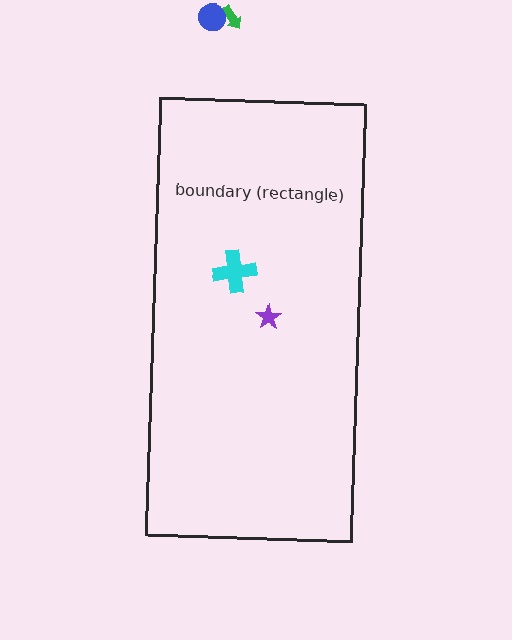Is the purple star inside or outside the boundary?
Inside.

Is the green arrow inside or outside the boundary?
Outside.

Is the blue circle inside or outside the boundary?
Outside.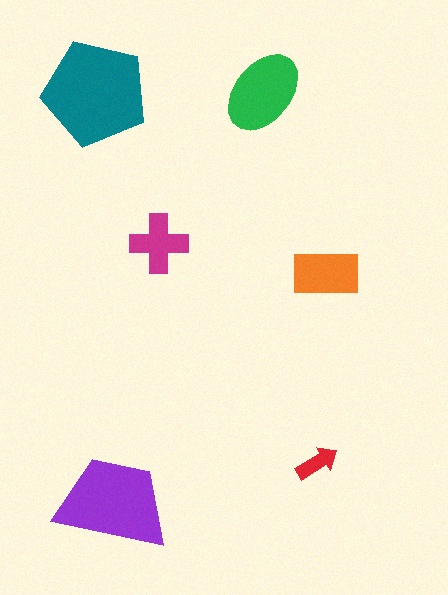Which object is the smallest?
The red arrow.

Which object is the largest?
The teal pentagon.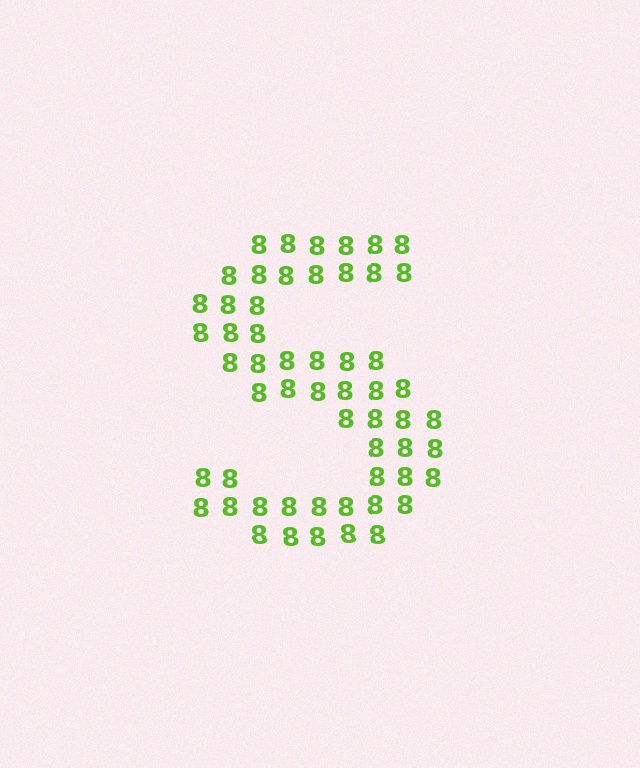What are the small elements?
The small elements are digit 8's.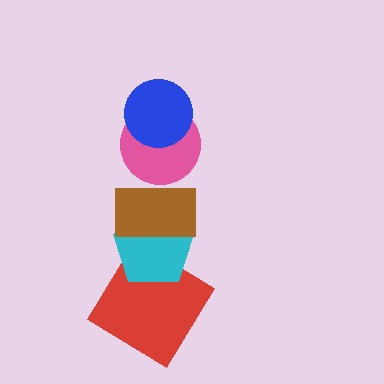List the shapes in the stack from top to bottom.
From top to bottom: the blue circle, the pink circle, the brown rectangle, the cyan pentagon, the red diamond.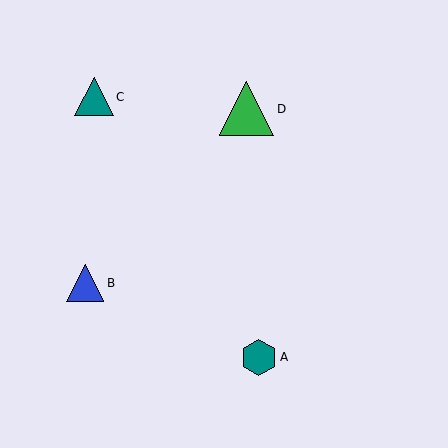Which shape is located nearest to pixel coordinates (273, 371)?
The teal hexagon (labeled A) at (259, 357) is nearest to that location.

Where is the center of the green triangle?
The center of the green triangle is at (246, 109).